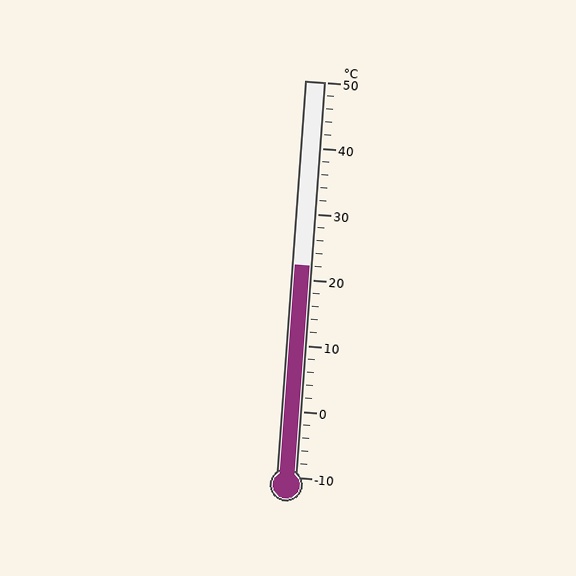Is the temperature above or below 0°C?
The temperature is above 0°C.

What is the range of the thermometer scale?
The thermometer scale ranges from -10°C to 50°C.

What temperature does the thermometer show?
The thermometer shows approximately 22°C.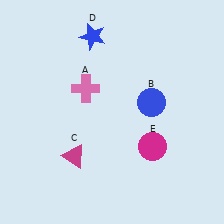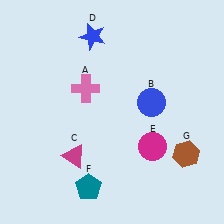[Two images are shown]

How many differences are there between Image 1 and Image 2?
There are 2 differences between the two images.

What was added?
A teal pentagon (F), a brown hexagon (G) were added in Image 2.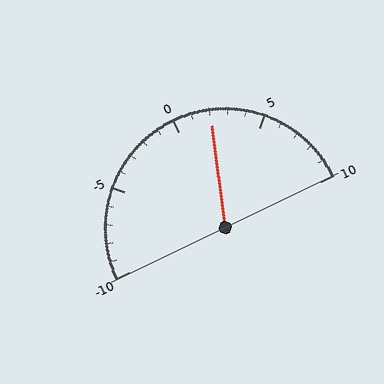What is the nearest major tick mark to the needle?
The nearest major tick mark is 0.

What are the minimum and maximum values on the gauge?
The gauge ranges from -10 to 10.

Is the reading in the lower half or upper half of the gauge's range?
The reading is in the upper half of the range (-10 to 10).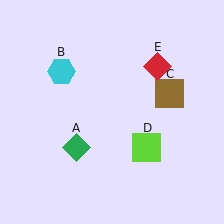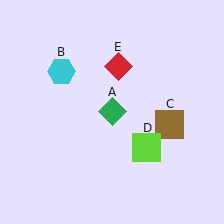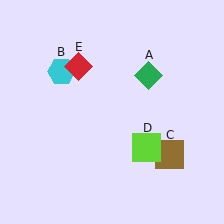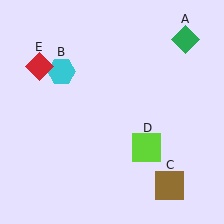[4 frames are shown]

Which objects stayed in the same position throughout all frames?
Cyan hexagon (object B) and lime square (object D) remained stationary.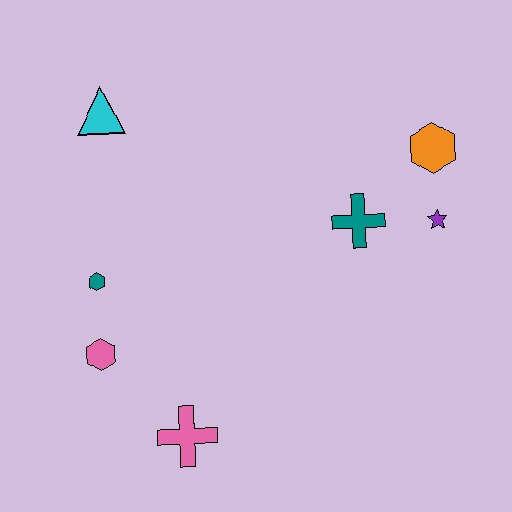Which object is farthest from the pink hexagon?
The orange hexagon is farthest from the pink hexagon.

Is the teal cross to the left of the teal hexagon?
No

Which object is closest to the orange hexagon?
The purple star is closest to the orange hexagon.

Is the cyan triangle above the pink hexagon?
Yes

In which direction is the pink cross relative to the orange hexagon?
The pink cross is below the orange hexagon.